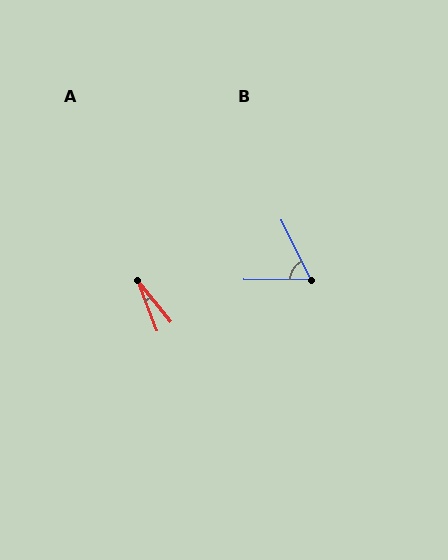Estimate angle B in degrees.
Approximately 63 degrees.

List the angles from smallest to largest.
A (18°), B (63°).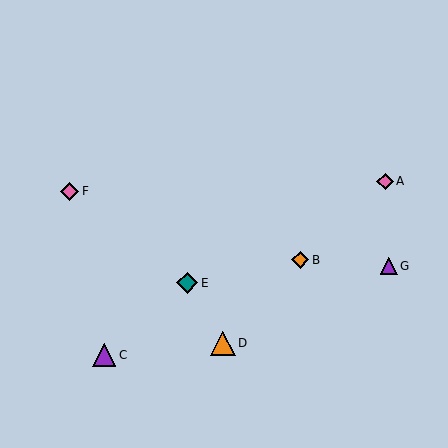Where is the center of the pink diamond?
The center of the pink diamond is at (385, 181).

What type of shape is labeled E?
Shape E is a teal diamond.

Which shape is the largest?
The orange triangle (labeled D) is the largest.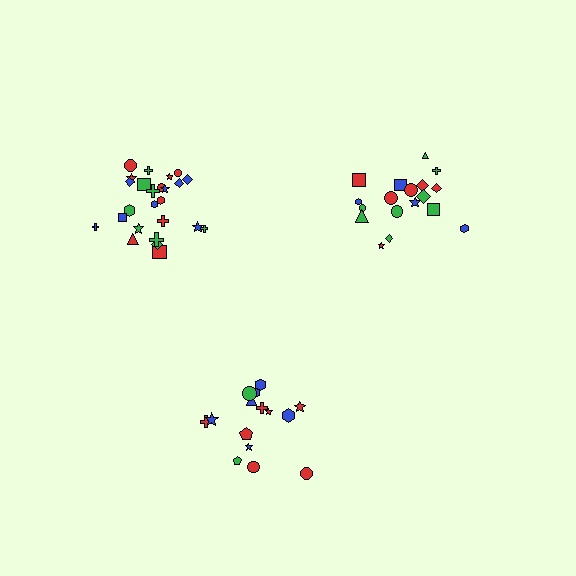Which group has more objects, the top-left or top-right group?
The top-left group.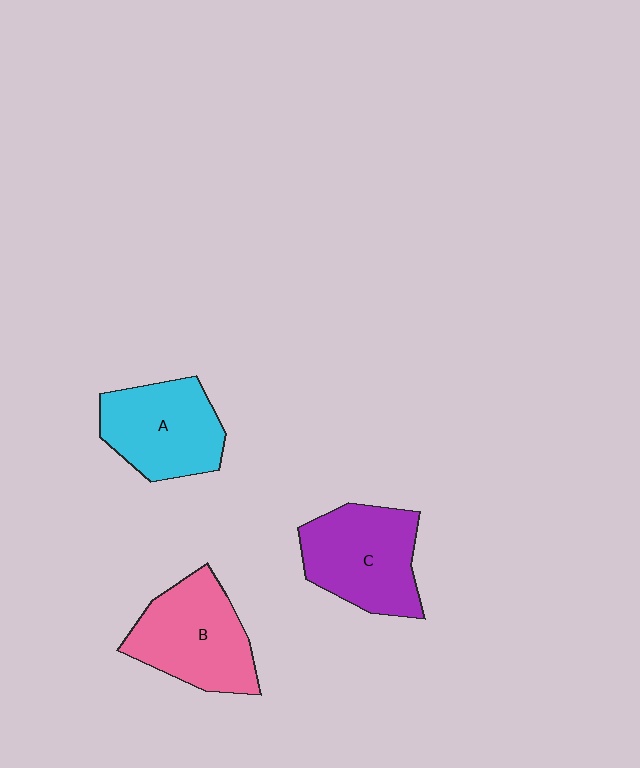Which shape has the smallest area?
Shape A (cyan).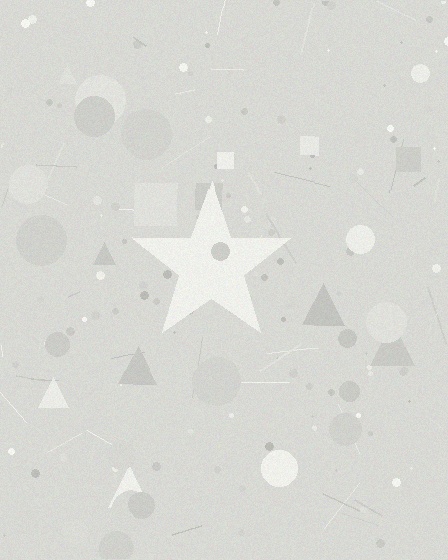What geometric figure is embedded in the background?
A star is embedded in the background.